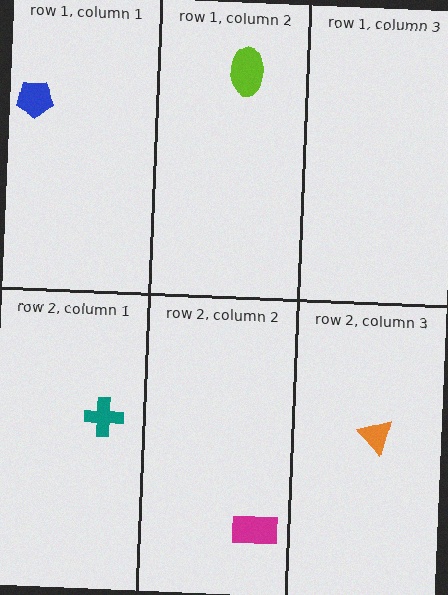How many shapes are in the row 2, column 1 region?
1.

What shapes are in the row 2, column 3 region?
The orange triangle.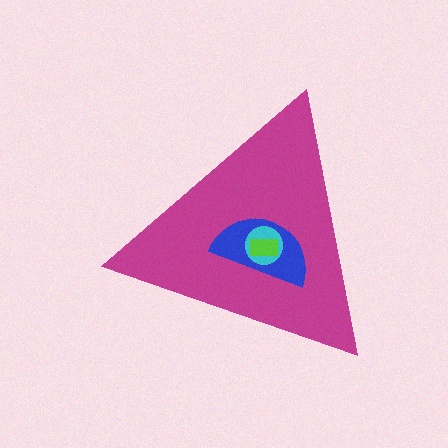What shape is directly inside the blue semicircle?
The cyan circle.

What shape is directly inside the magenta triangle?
The blue semicircle.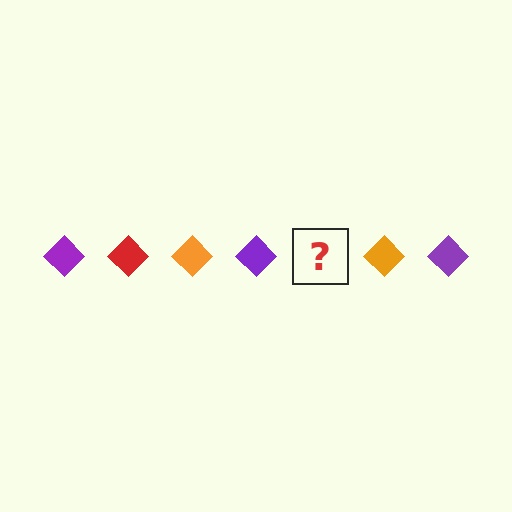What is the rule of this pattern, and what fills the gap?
The rule is that the pattern cycles through purple, red, orange diamonds. The gap should be filled with a red diamond.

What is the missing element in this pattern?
The missing element is a red diamond.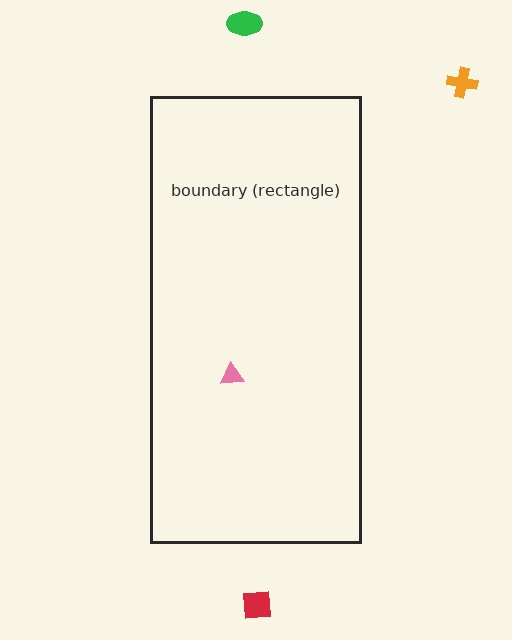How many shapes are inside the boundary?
1 inside, 3 outside.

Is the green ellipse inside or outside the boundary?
Outside.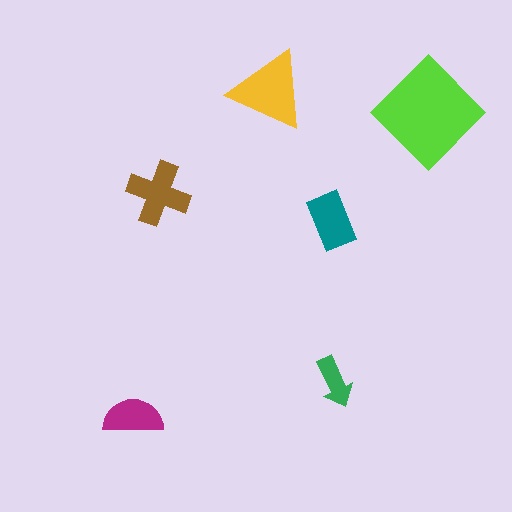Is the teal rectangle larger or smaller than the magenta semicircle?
Larger.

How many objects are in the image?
There are 6 objects in the image.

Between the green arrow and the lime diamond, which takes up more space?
The lime diamond.